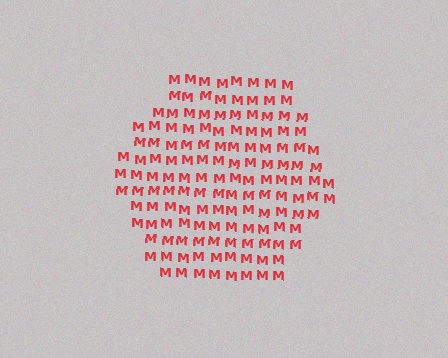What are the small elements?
The small elements are letter M's.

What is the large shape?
The large shape is a hexagon.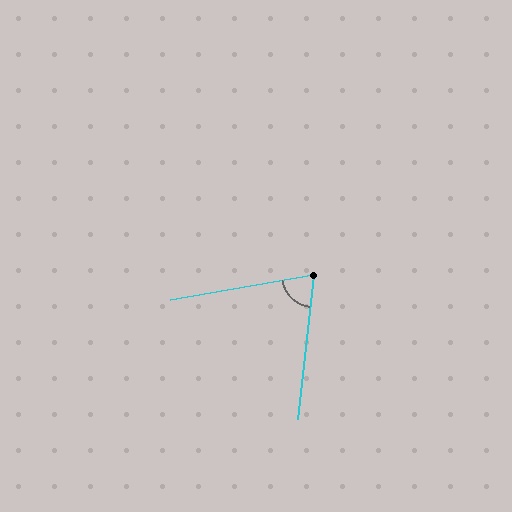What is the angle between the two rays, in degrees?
Approximately 74 degrees.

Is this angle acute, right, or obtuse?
It is acute.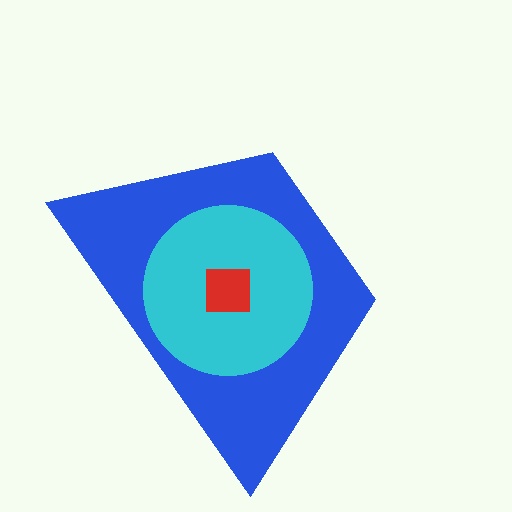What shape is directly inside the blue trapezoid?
The cyan circle.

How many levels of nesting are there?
3.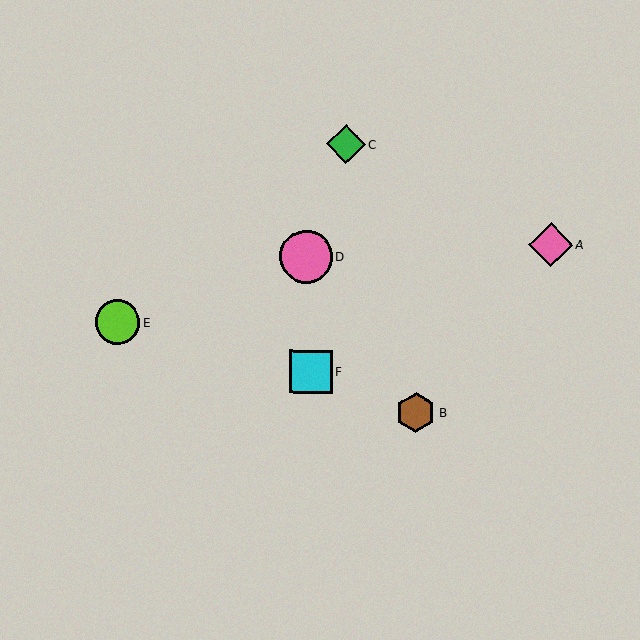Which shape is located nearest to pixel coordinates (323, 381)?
The cyan square (labeled F) at (311, 372) is nearest to that location.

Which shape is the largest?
The pink circle (labeled D) is the largest.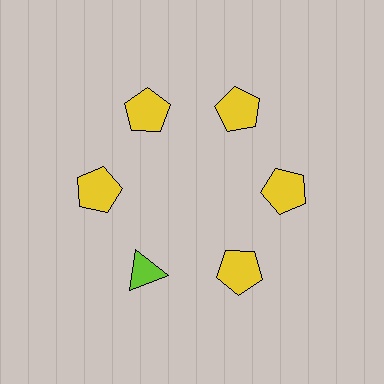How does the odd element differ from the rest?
It differs in both color (lime instead of yellow) and shape (triangle instead of pentagon).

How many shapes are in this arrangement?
There are 6 shapes arranged in a ring pattern.